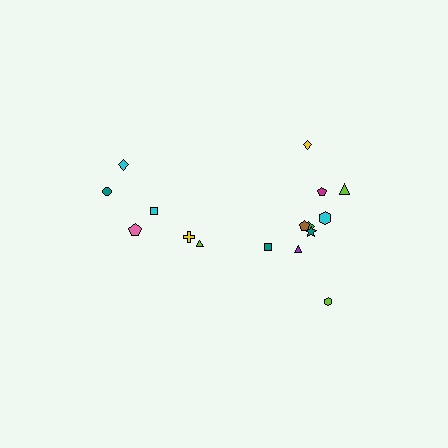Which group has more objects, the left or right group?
The right group.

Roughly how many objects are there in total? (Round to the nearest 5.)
Roughly 15 objects in total.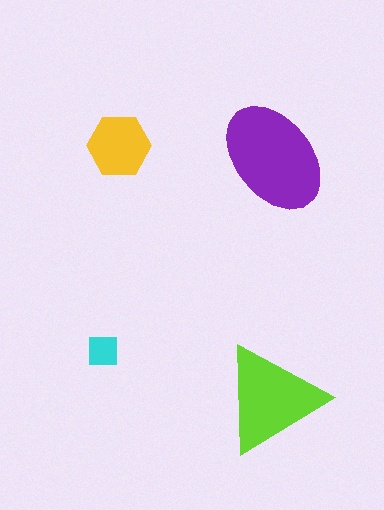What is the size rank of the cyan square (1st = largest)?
4th.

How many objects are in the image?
There are 4 objects in the image.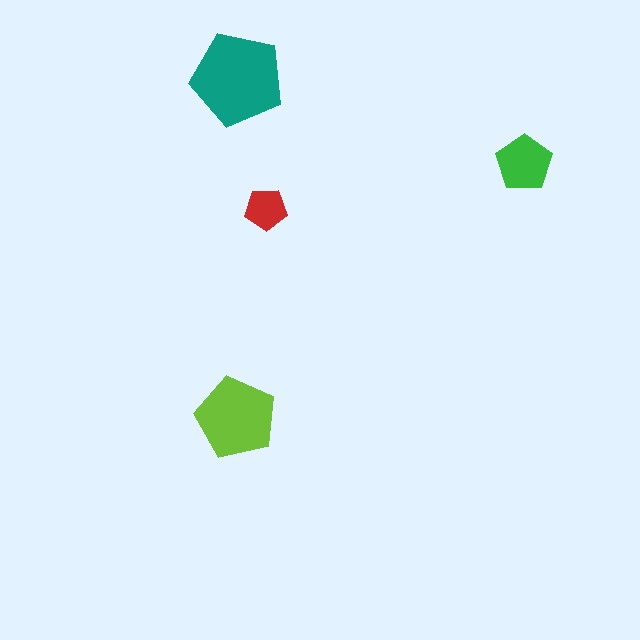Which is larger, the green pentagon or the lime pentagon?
The lime one.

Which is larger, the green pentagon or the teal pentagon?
The teal one.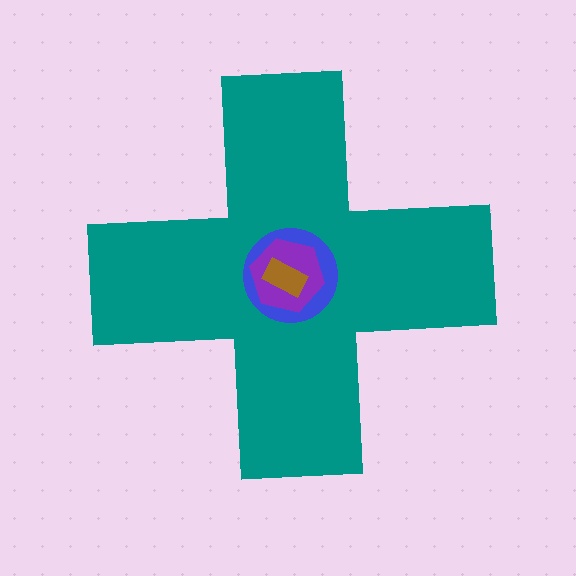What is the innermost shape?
The brown rectangle.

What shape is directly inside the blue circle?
The purple hexagon.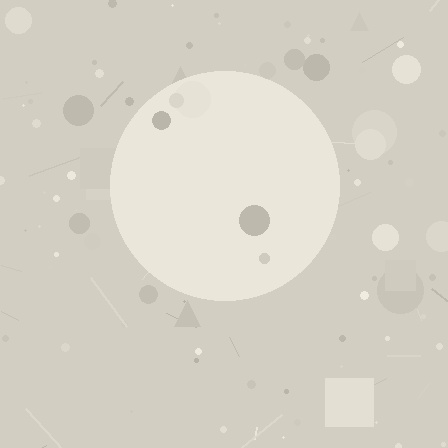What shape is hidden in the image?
A circle is hidden in the image.